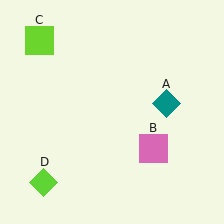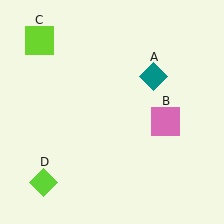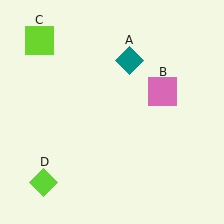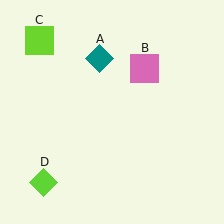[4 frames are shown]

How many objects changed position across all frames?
2 objects changed position: teal diamond (object A), pink square (object B).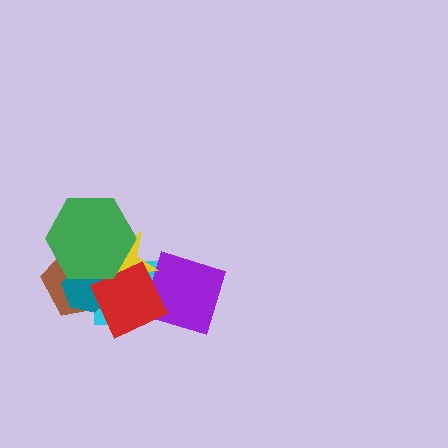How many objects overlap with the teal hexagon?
5 objects overlap with the teal hexagon.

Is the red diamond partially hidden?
Yes, it is partially covered by another shape.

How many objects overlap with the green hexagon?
5 objects overlap with the green hexagon.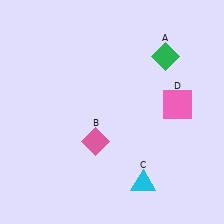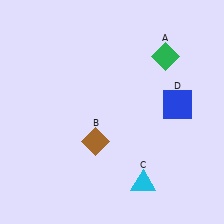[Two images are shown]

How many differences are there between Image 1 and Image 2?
There are 2 differences between the two images.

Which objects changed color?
B changed from pink to brown. D changed from pink to blue.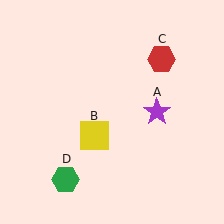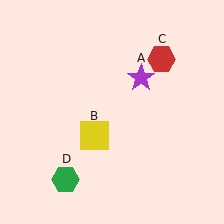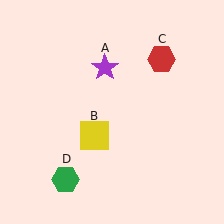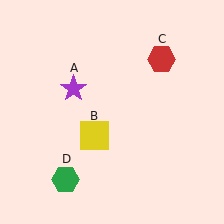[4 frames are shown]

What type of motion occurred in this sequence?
The purple star (object A) rotated counterclockwise around the center of the scene.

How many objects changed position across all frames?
1 object changed position: purple star (object A).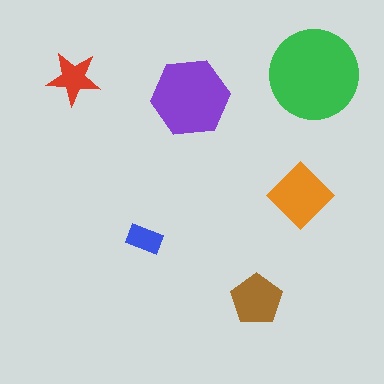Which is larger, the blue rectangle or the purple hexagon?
The purple hexagon.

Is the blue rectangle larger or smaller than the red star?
Smaller.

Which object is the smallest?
The blue rectangle.